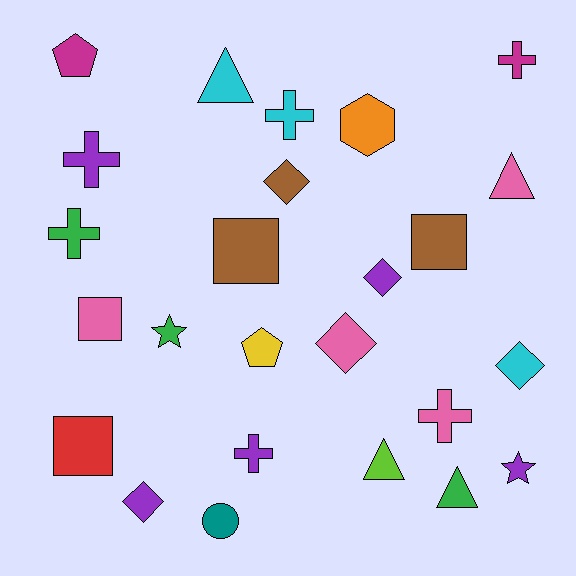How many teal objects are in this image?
There is 1 teal object.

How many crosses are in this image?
There are 6 crosses.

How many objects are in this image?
There are 25 objects.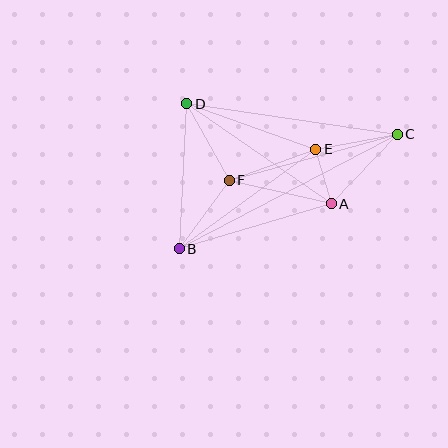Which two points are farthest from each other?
Points B and C are farthest from each other.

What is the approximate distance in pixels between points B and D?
The distance between B and D is approximately 145 pixels.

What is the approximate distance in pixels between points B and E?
The distance between B and E is approximately 169 pixels.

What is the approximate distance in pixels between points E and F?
The distance between E and F is approximately 92 pixels.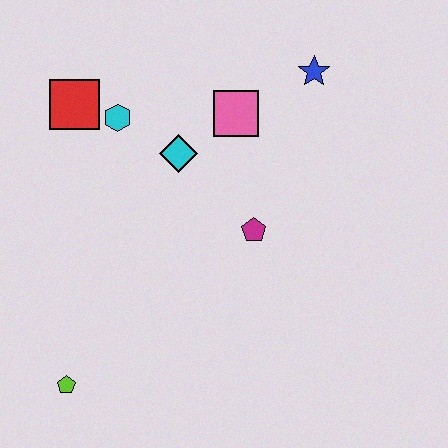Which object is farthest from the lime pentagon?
The blue star is farthest from the lime pentagon.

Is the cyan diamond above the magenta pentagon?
Yes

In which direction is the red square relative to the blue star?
The red square is to the left of the blue star.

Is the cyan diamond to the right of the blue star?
No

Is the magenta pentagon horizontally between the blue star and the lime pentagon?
Yes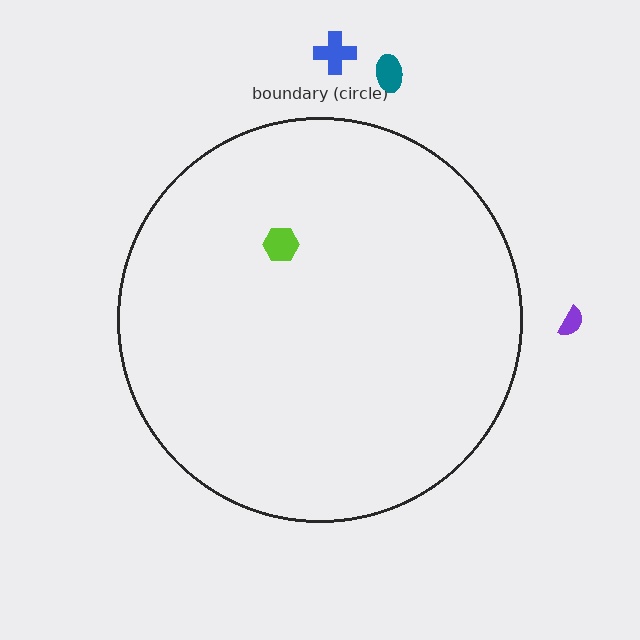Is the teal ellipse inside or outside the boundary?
Outside.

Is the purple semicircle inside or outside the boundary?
Outside.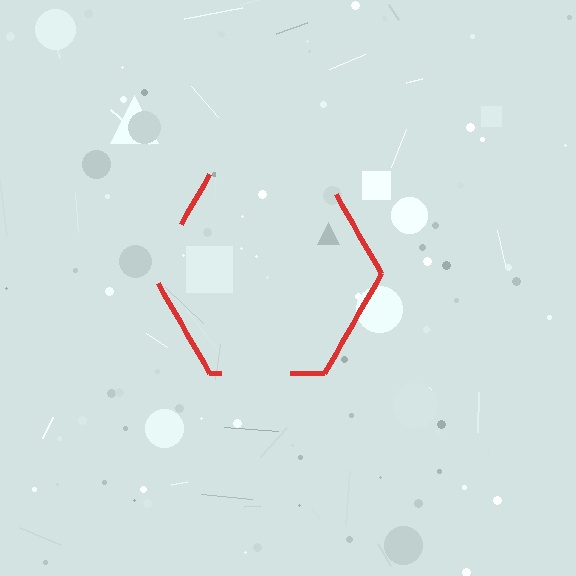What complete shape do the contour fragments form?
The contour fragments form a hexagon.